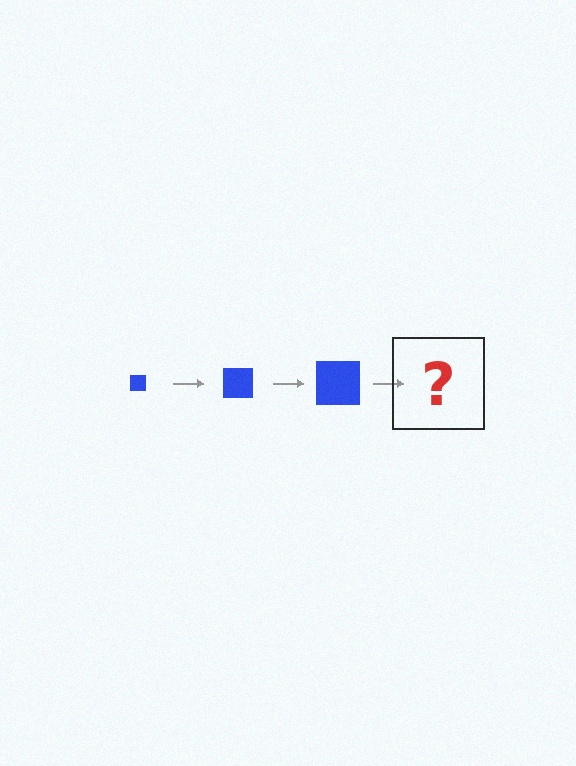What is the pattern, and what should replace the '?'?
The pattern is that the square gets progressively larger each step. The '?' should be a blue square, larger than the previous one.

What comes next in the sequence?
The next element should be a blue square, larger than the previous one.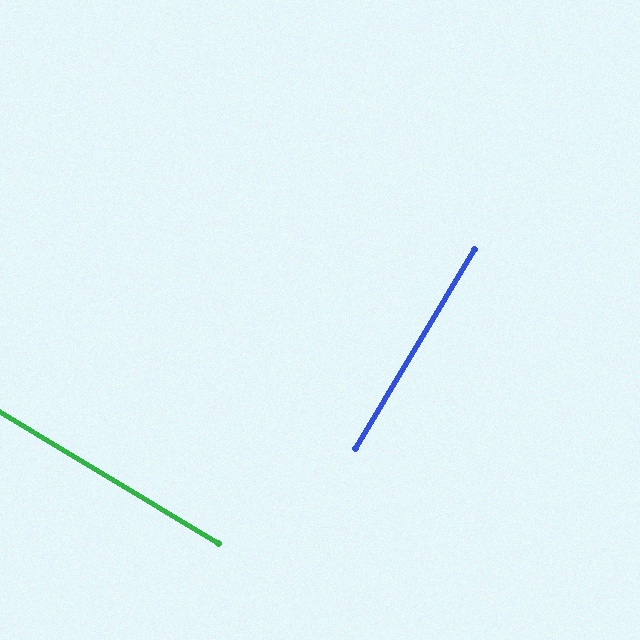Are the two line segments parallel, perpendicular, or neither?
Perpendicular — they meet at approximately 90°.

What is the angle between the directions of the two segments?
Approximately 90 degrees.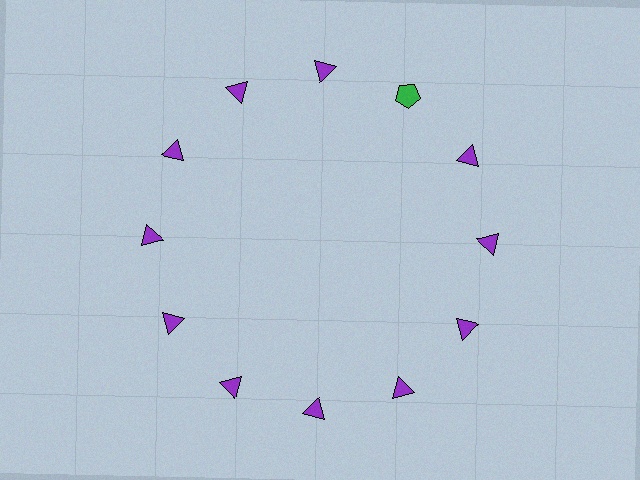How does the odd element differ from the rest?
It differs in both color (green instead of purple) and shape (pentagon instead of triangle).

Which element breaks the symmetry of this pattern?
The green pentagon at roughly the 1 o'clock position breaks the symmetry. All other shapes are purple triangles.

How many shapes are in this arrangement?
There are 12 shapes arranged in a ring pattern.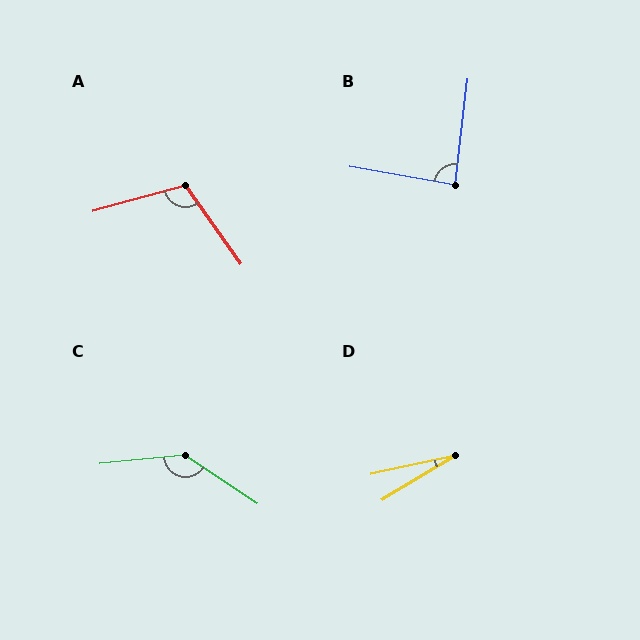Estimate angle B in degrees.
Approximately 87 degrees.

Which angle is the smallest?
D, at approximately 19 degrees.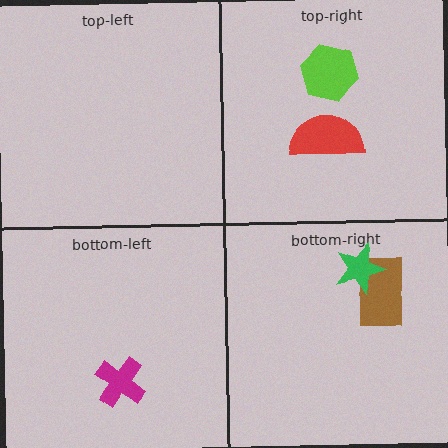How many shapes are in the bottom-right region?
2.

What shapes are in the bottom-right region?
The brown rectangle, the green star.